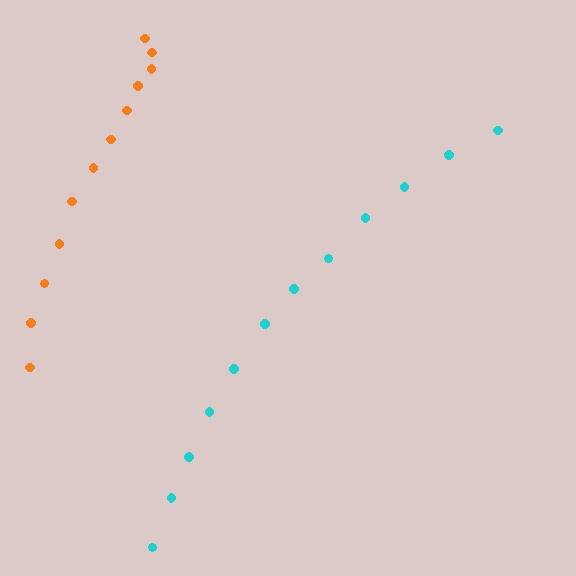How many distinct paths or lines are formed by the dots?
There are 2 distinct paths.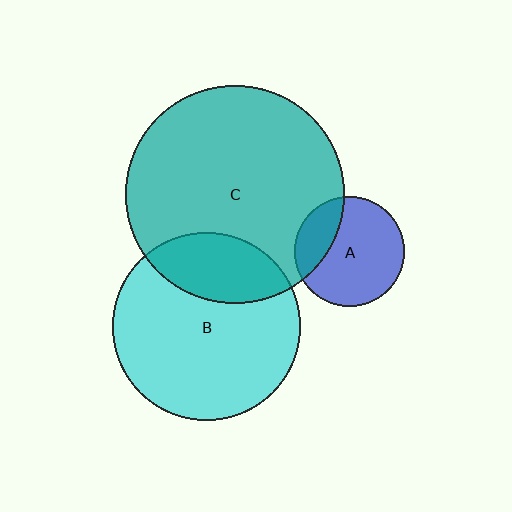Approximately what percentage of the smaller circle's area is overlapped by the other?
Approximately 25%.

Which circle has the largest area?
Circle C (teal).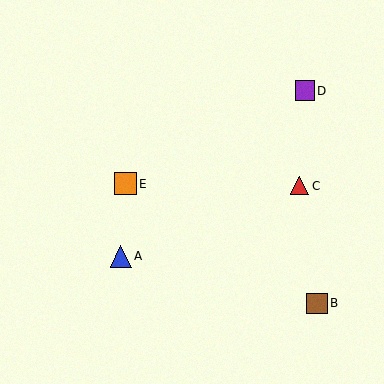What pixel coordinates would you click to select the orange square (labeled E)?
Click at (126, 184) to select the orange square E.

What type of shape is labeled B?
Shape B is a brown square.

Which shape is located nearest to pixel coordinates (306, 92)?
The purple square (labeled D) at (305, 91) is nearest to that location.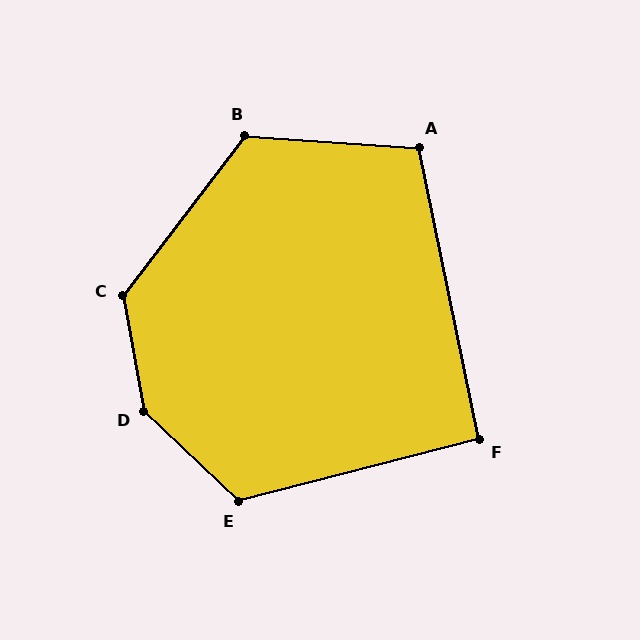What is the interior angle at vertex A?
Approximately 105 degrees (obtuse).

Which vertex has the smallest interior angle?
F, at approximately 93 degrees.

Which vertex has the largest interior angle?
D, at approximately 144 degrees.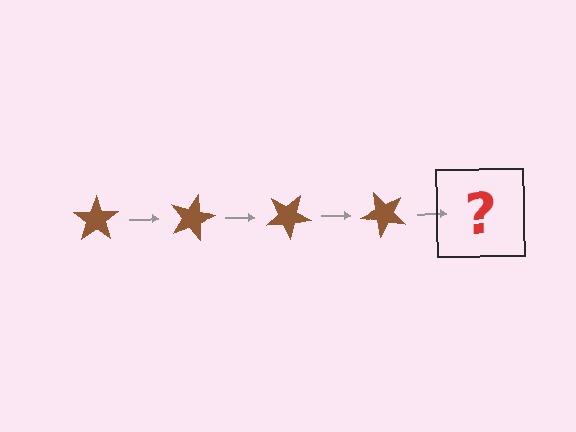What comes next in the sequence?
The next element should be a brown star rotated 60 degrees.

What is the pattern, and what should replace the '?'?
The pattern is that the star rotates 15 degrees each step. The '?' should be a brown star rotated 60 degrees.